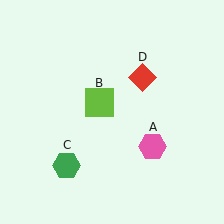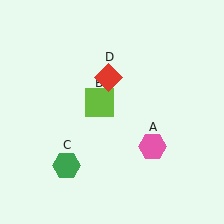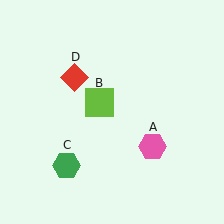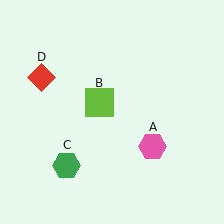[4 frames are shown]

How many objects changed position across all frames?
1 object changed position: red diamond (object D).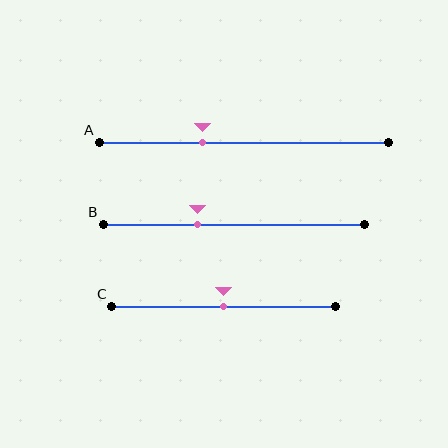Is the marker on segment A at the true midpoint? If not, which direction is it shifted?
No, the marker on segment A is shifted to the left by about 14% of the segment length.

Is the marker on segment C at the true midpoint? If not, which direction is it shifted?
Yes, the marker on segment C is at the true midpoint.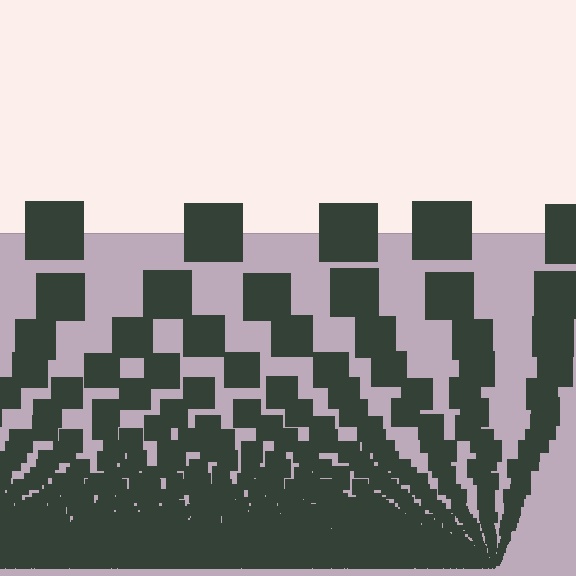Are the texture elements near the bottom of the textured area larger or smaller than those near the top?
Smaller. The gradient is inverted — elements near the bottom are smaller and denser.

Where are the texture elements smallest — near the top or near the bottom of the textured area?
Near the bottom.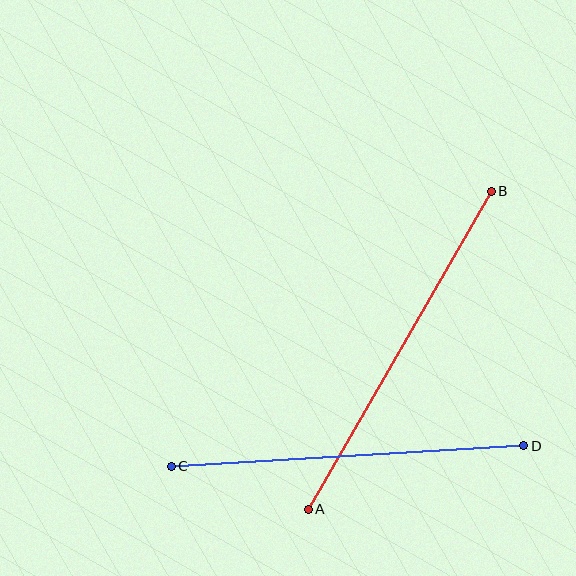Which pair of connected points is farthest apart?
Points A and B are farthest apart.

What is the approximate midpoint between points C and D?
The midpoint is at approximately (348, 456) pixels.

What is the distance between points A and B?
The distance is approximately 367 pixels.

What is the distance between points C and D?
The distance is approximately 353 pixels.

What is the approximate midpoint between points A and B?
The midpoint is at approximately (400, 350) pixels.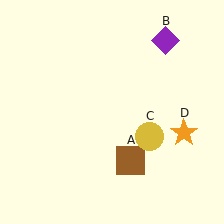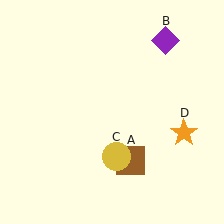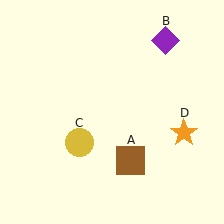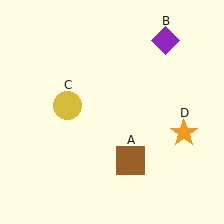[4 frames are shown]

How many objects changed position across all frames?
1 object changed position: yellow circle (object C).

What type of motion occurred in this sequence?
The yellow circle (object C) rotated clockwise around the center of the scene.